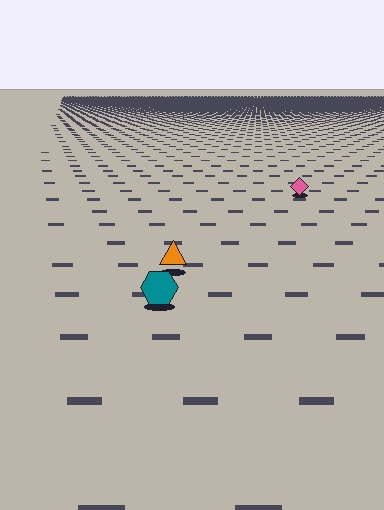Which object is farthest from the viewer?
The pink diamond is farthest from the viewer. It appears smaller and the ground texture around it is denser.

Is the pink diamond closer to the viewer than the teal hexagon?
No. The teal hexagon is closer — you can tell from the texture gradient: the ground texture is coarser near it.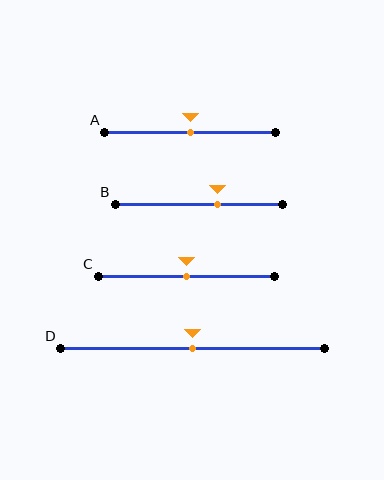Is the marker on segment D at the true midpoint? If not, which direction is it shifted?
Yes, the marker on segment D is at the true midpoint.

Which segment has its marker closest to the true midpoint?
Segment A has its marker closest to the true midpoint.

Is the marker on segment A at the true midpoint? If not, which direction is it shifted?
Yes, the marker on segment A is at the true midpoint.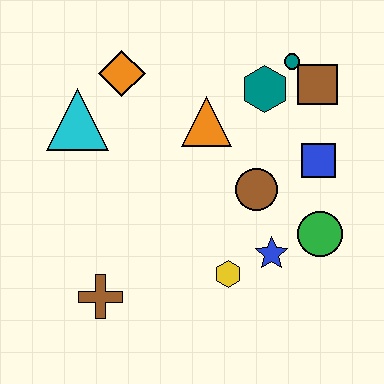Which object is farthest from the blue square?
The brown cross is farthest from the blue square.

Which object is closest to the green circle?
The blue star is closest to the green circle.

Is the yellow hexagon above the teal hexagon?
No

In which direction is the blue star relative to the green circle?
The blue star is to the left of the green circle.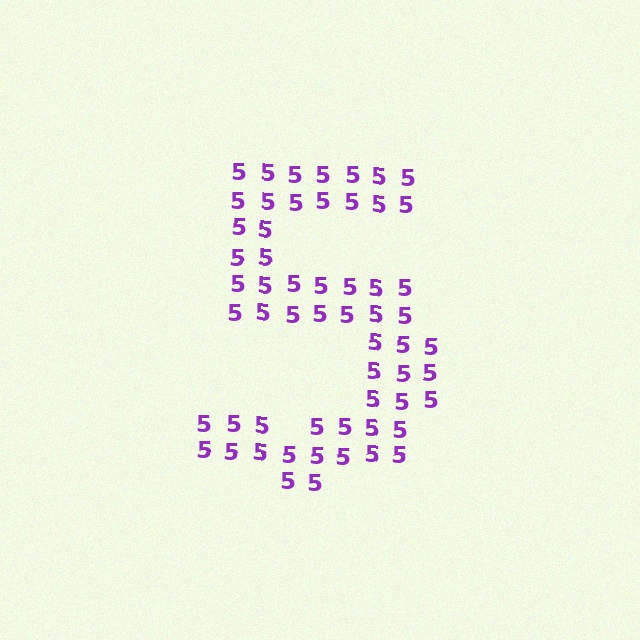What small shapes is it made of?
It is made of small digit 5's.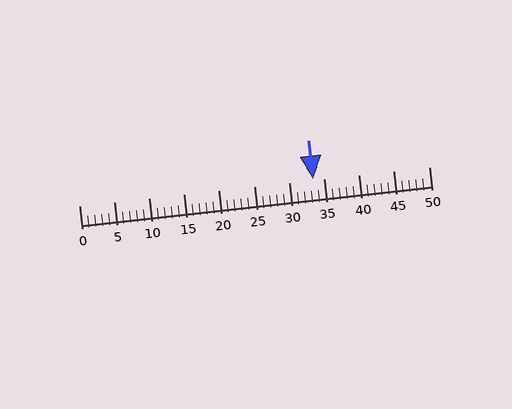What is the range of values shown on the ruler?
The ruler shows values from 0 to 50.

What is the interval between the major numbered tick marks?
The major tick marks are spaced 5 units apart.